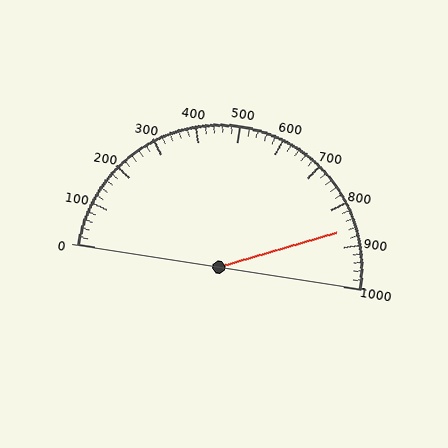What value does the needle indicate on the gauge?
The needle indicates approximately 860.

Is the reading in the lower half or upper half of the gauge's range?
The reading is in the upper half of the range (0 to 1000).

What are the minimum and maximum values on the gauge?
The gauge ranges from 0 to 1000.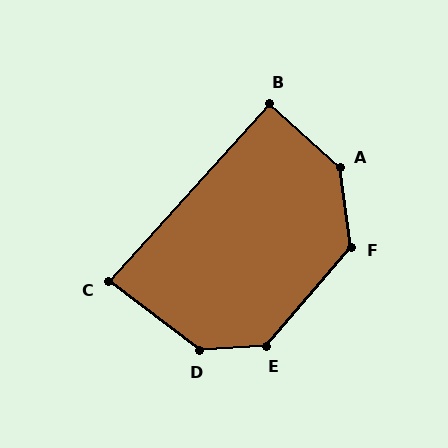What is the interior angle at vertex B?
Approximately 90 degrees (approximately right).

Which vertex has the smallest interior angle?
C, at approximately 85 degrees.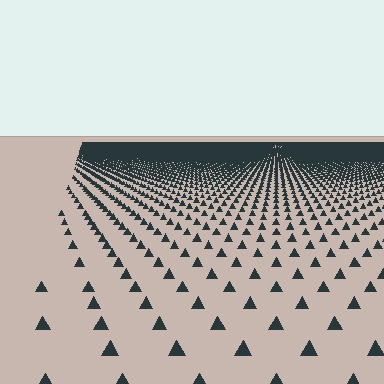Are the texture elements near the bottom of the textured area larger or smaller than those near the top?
Larger. Near the bottom, elements are closer to the viewer and appear at a bigger on-screen size.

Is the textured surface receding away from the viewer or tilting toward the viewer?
The surface is receding away from the viewer. Texture elements get smaller and denser toward the top.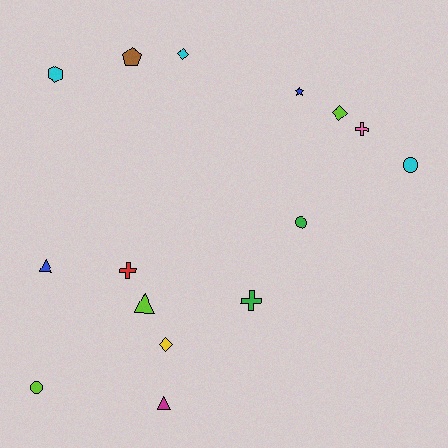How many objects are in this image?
There are 15 objects.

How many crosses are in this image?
There are 3 crosses.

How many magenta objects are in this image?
There is 1 magenta object.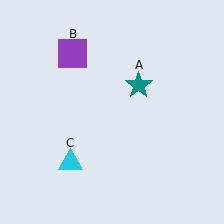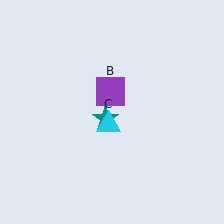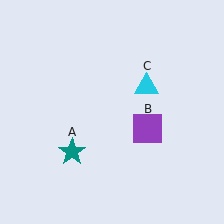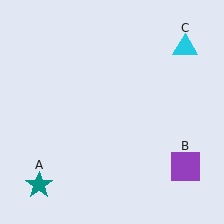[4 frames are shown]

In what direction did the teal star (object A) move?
The teal star (object A) moved down and to the left.